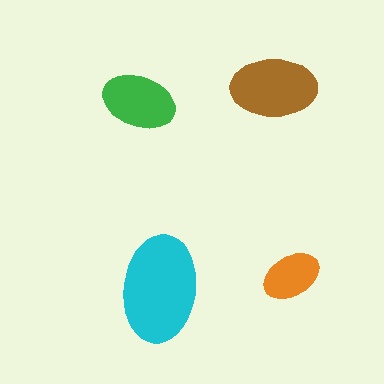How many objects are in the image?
There are 4 objects in the image.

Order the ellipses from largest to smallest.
the cyan one, the brown one, the green one, the orange one.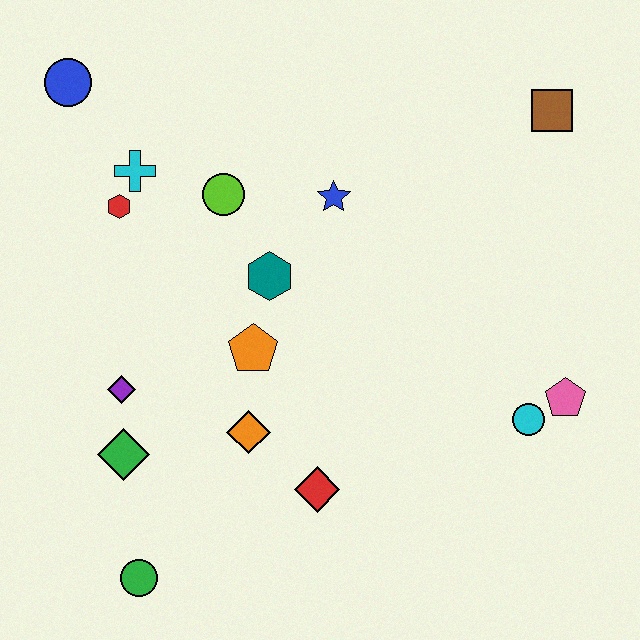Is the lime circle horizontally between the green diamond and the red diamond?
Yes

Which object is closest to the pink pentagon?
The cyan circle is closest to the pink pentagon.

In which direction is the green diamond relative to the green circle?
The green diamond is above the green circle.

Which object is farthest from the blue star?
The green circle is farthest from the blue star.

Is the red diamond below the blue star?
Yes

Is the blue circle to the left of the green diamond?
Yes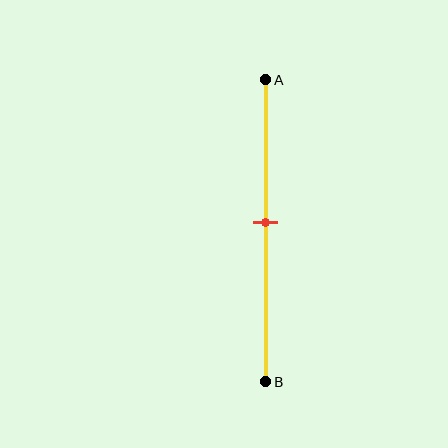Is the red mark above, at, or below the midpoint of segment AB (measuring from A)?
The red mark is approximately at the midpoint of segment AB.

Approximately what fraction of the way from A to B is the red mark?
The red mark is approximately 45% of the way from A to B.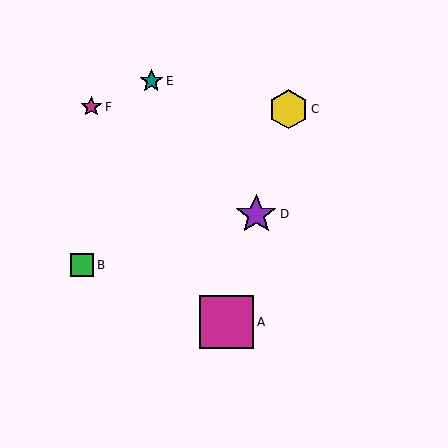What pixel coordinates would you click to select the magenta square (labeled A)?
Click at (227, 322) to select the magenta square A.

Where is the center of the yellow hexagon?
The center of the yellow hexagon is at (288, 109).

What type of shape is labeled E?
Shape E is a teal star.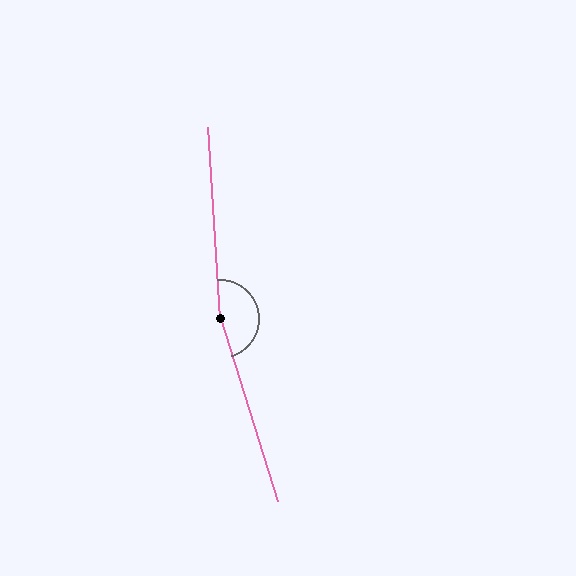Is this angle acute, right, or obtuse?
It is obtuse.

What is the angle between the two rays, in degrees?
Approximately 166 degrees.